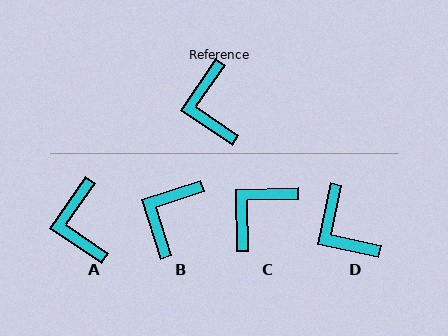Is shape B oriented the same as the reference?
No, it is off by about 38 degrees.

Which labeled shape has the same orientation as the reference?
A.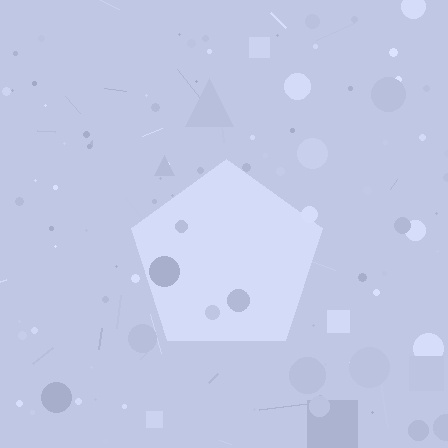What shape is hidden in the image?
A pentagon is hidden in the image.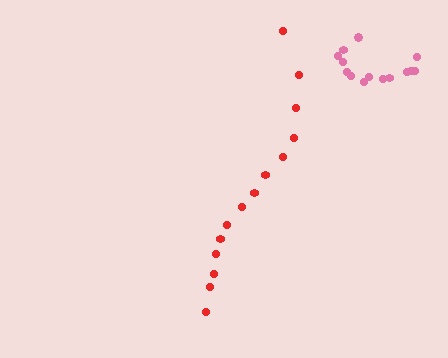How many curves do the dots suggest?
There are 2 distinct paths.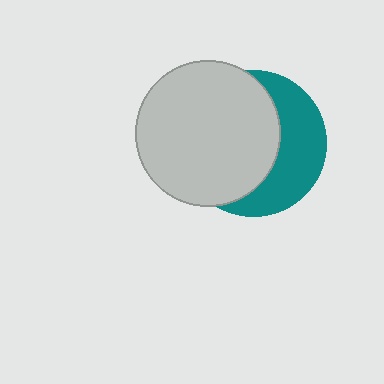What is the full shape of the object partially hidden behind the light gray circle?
The partially hidden object is a teal circle.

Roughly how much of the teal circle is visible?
A small part of it is visible (roughly 40%).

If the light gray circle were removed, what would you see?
You would see the complete teal circle.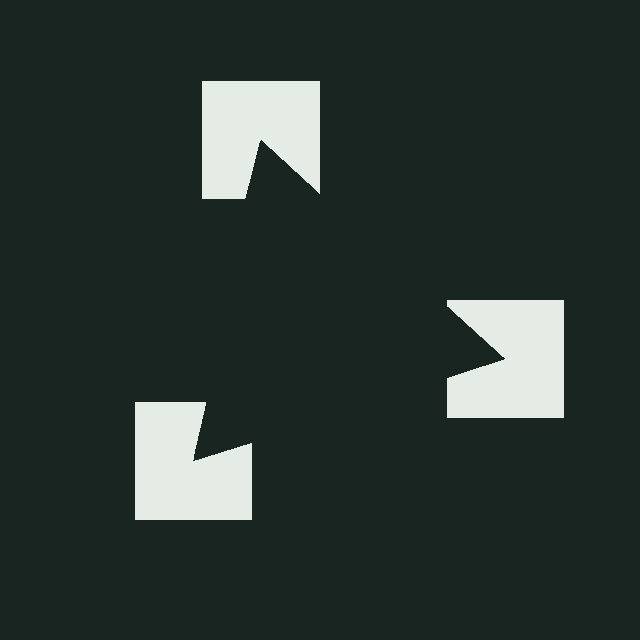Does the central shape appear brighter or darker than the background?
It typically appears slightly darker than the background, even though no actual brightness change is drawn.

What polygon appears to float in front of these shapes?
An illusory triangle — its edges are inferred from the aligned wedge cuts in the notched squares, not physically drawn.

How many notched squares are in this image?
There are 3 — one at each vertex of the illusory triangle.